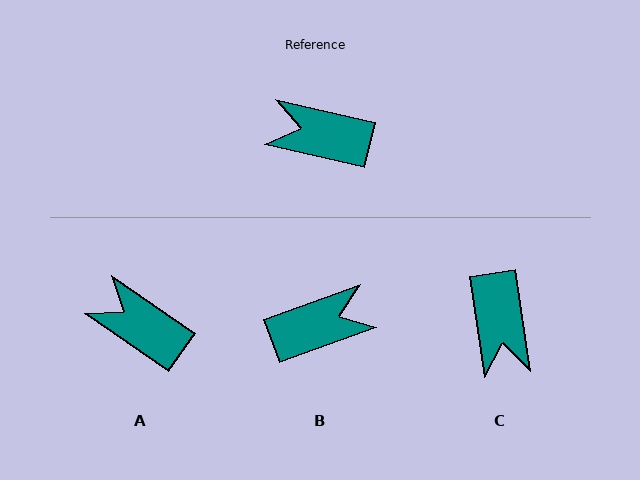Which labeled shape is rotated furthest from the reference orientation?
B, about 147 degrees away.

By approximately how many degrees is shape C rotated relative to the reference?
Approximately 111 degrees counter-clockwise.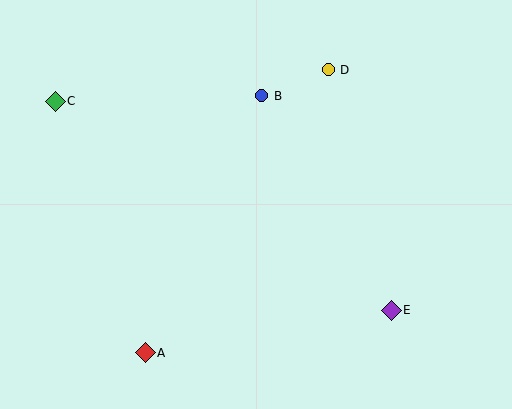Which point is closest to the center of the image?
Point B at (262, 96) is closest to the center.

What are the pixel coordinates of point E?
Point E is at (391, 310).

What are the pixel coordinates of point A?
Point A is at (145, 353).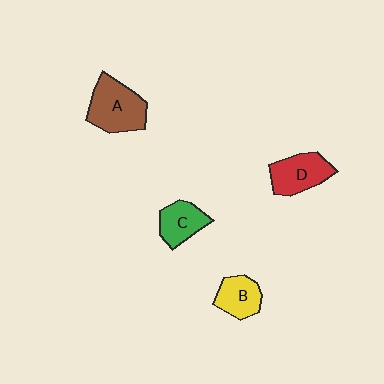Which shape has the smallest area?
Shape B (yellow).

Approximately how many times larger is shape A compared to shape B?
Approximately 1.6 times.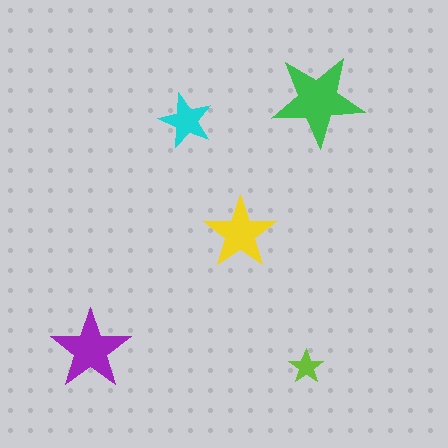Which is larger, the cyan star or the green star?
The green one.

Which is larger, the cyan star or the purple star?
The purple one.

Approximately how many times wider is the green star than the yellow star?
About 1.5 times wider.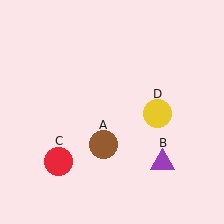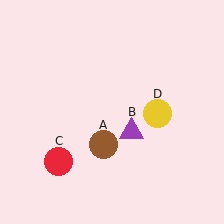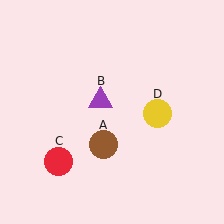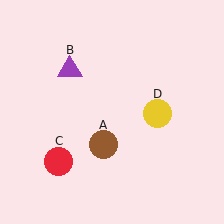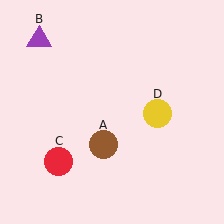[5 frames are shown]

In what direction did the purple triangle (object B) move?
The purple triangle (object B) moved up and to the left.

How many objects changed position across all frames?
1 object changed position: purple triangle (object B).